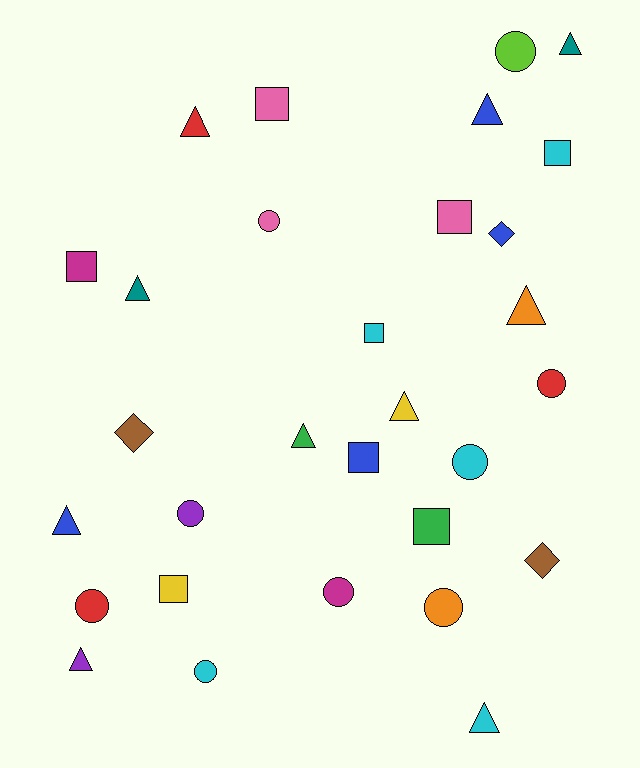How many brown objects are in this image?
There are 2 brown objects.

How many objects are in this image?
There are 30 objects.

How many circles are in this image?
There are 9 circles.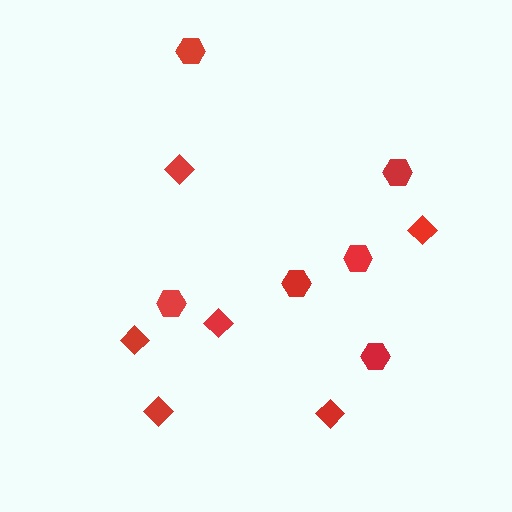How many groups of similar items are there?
There are 2 groups: one group of diamonds (6) and one group of hexagons (6).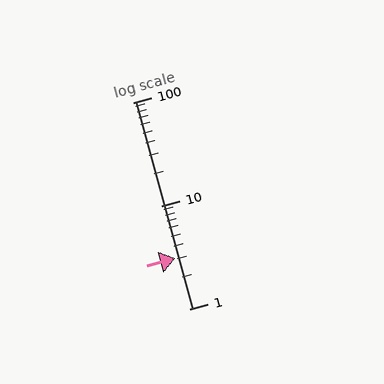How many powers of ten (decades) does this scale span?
The scale spans 2 decades, from 1 to 100.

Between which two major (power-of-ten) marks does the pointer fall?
The pointer is between 1 and 10.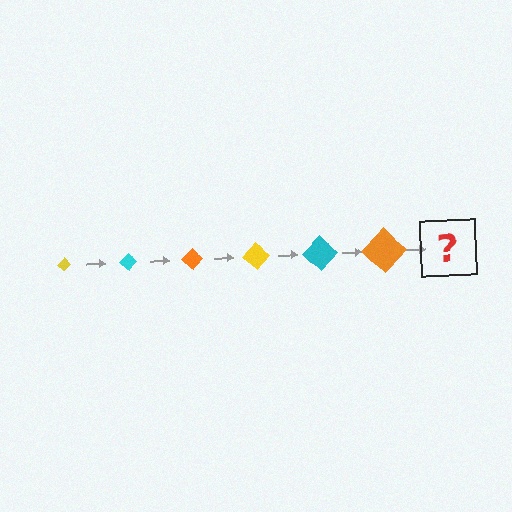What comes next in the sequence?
The next element should be a yellow diamond, larger than the previous one.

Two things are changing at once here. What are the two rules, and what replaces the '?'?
The two rules are that the diamond grows larger each step and the color cycles through yellow, cyan, and orange. The '?' should be a yellow diamond, larger than the previous one.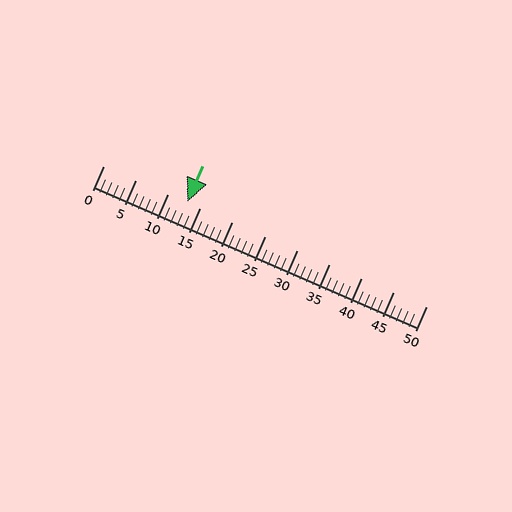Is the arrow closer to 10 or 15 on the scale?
The arrow is closer to 15.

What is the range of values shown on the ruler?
The ruler shows values from 0 to 50.